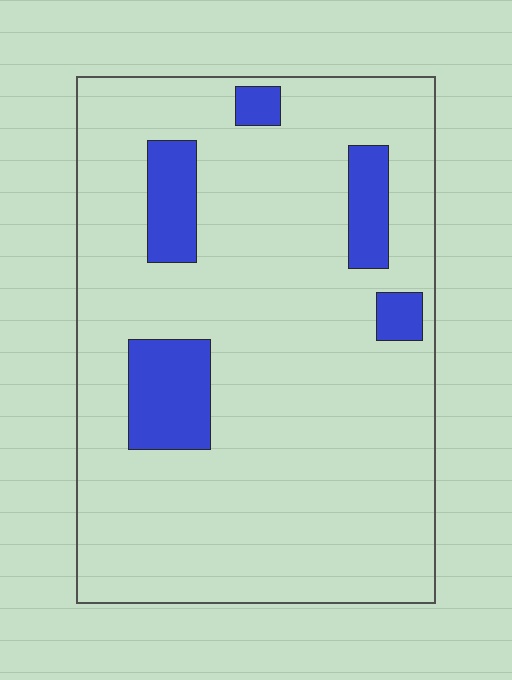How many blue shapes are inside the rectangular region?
5.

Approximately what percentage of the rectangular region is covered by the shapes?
Approximately 15%.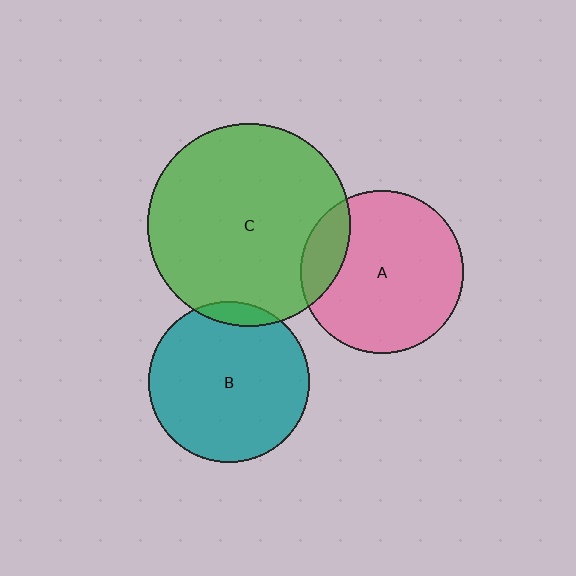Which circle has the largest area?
Circle C (green).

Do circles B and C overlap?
Yes.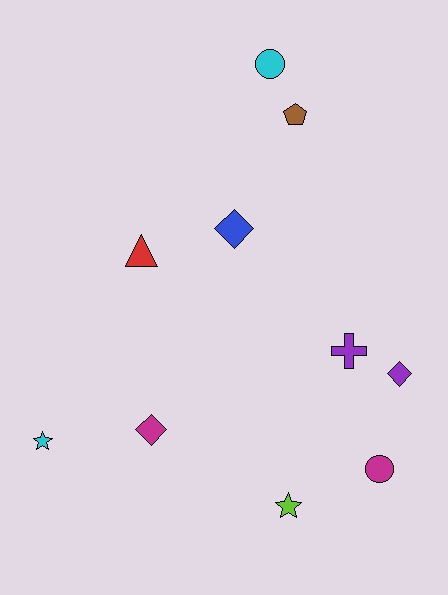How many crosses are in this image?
There is 1 cross.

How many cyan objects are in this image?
There are 2 cyan objects.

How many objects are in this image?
There are 10 objects.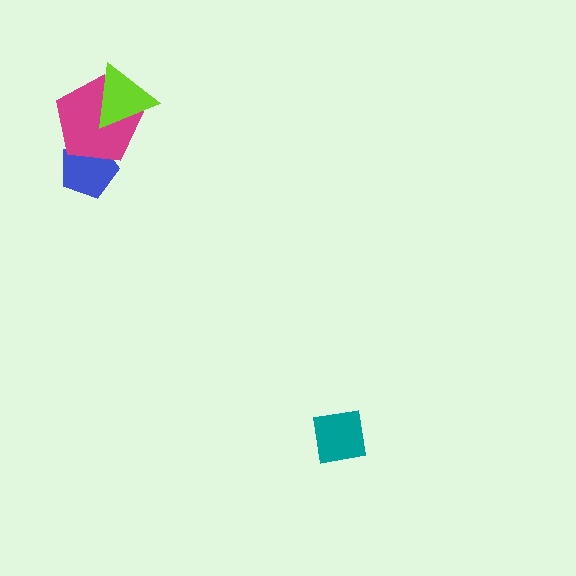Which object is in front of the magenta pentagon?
The lime triangle is in front of the magenta pentagon.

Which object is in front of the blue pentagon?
The magenta pentagon is in front of the blue pentagon.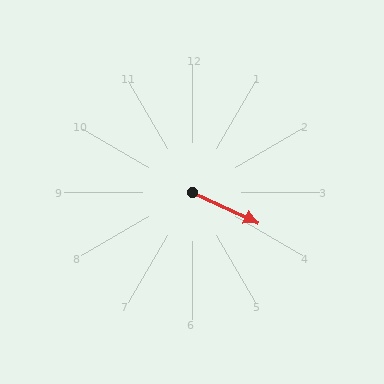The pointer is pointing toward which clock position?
Roughly 4 o'clock.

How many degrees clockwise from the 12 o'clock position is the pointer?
Approximately 115 degrees.